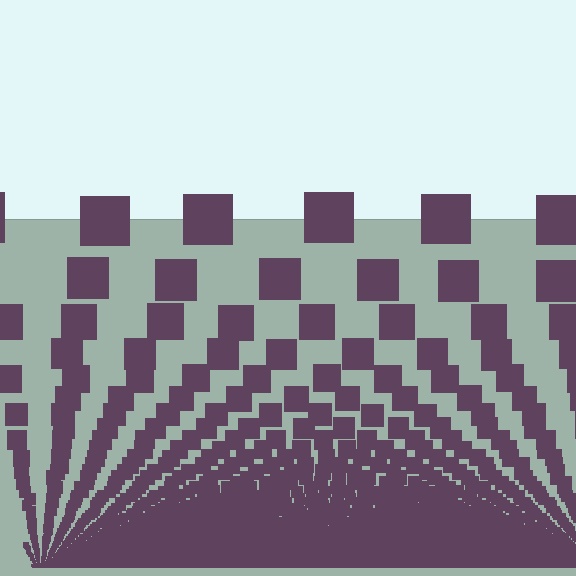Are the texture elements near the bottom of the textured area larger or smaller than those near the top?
Smaller. The gradient is inverted — elements near the bottom are smaller and denser.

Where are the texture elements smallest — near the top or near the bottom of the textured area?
Near the bottom.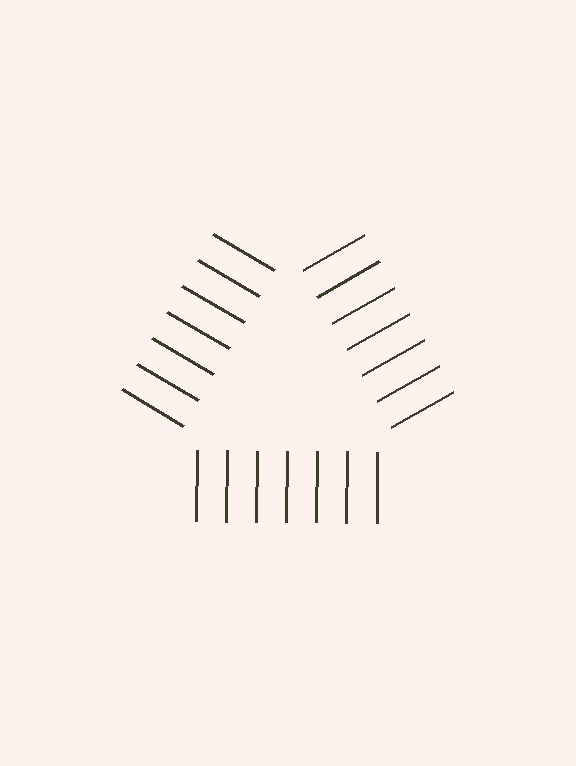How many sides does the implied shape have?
3 sides — the line-ends trace a triangle.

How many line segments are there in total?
21 — 7 along each of the 3 edges.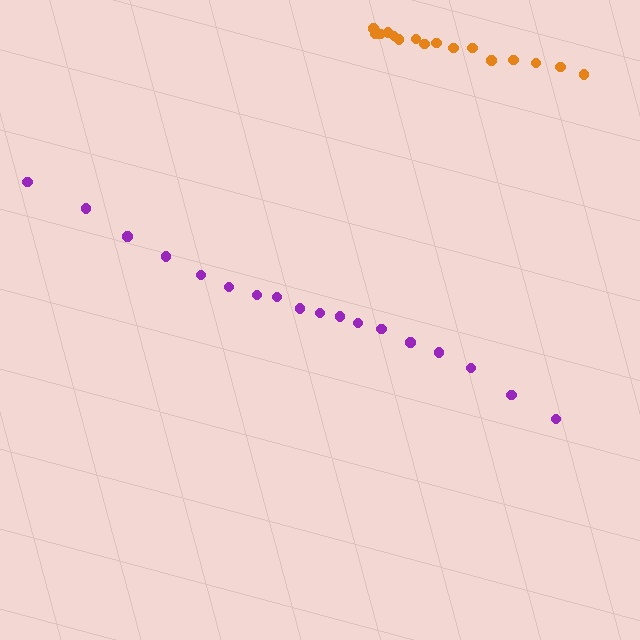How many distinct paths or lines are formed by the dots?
There are 2 distinct paths.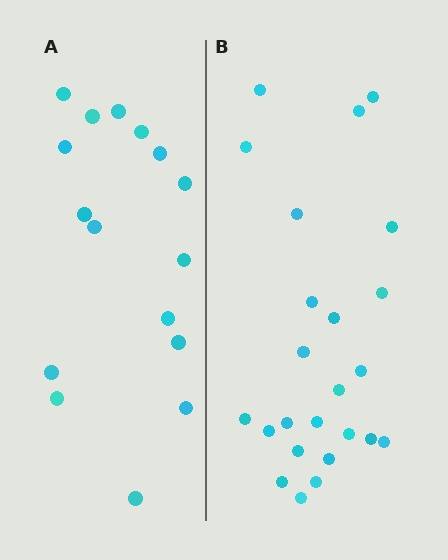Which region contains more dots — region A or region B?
Region B (the right region) has more dots.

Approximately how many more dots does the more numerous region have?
Region B has roughly 8 or so more dots than region A.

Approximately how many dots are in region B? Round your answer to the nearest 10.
About 20 dots. (The exact count is 24, which rounds to 20.)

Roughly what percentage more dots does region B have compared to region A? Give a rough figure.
About 50% more.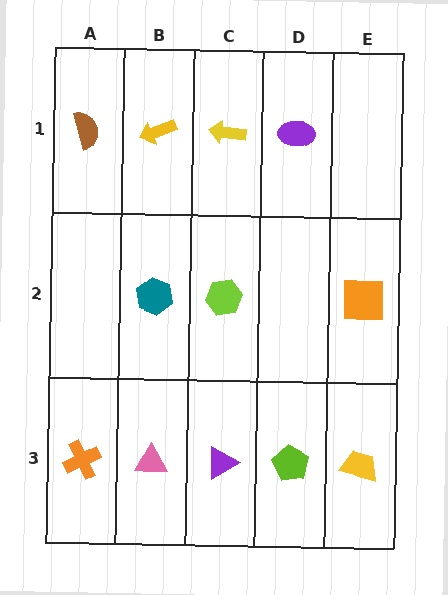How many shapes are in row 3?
5 shapes.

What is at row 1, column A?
A brown semicircle.